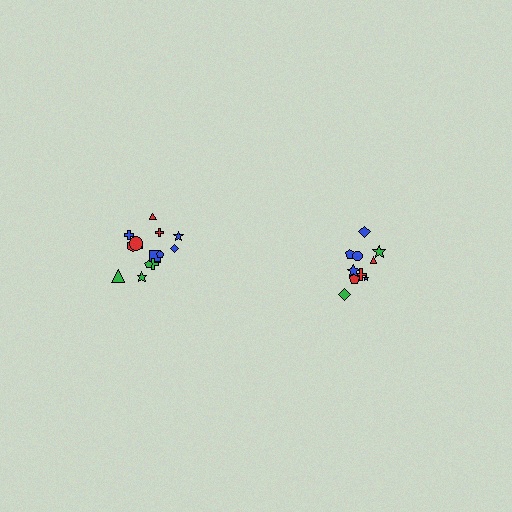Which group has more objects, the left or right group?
The left group.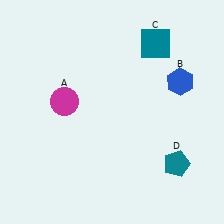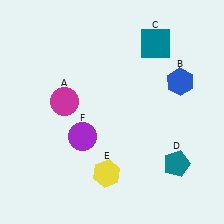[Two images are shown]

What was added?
A yellow hexagon (E), a purple circle (F) were added in Image 2.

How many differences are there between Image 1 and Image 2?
There are 2 differences between the two images.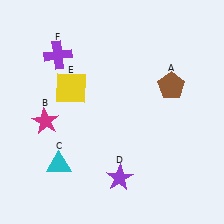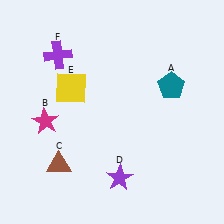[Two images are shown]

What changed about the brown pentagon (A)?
In Image 1, A is brown. In Image 2, it changed to teal.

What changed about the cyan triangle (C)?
In Image 1, C is cyan. In Image 2, it changed to brown.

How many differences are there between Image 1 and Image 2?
There are 2 differences between the two images.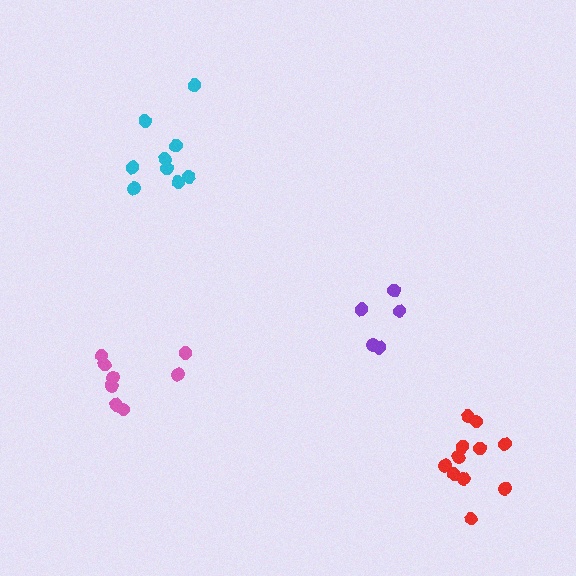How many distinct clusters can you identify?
There are 4 distinct clusters.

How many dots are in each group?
Group 1: 9 dots, Group 2: 8 dots, Group 3: 5 dots, Group 4: 11 dots (33 total).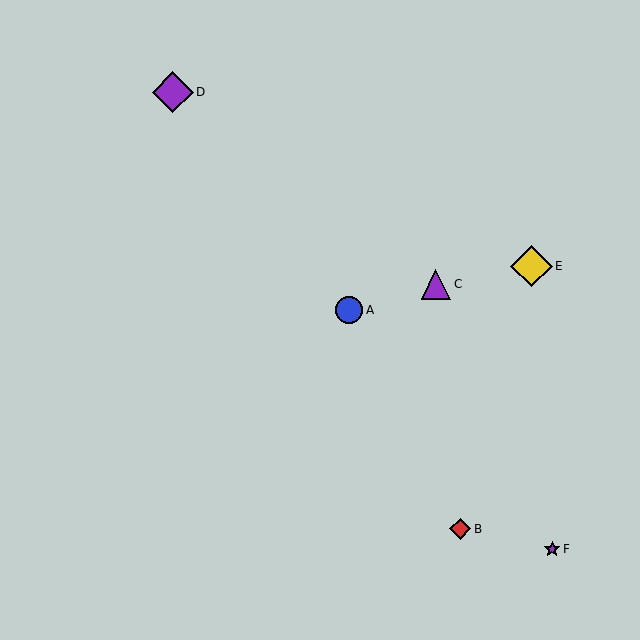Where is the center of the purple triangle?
The center of the purple triangle is at (436, 284).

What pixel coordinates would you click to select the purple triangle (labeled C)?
Click at (436, 284) to select the purple triangle C.